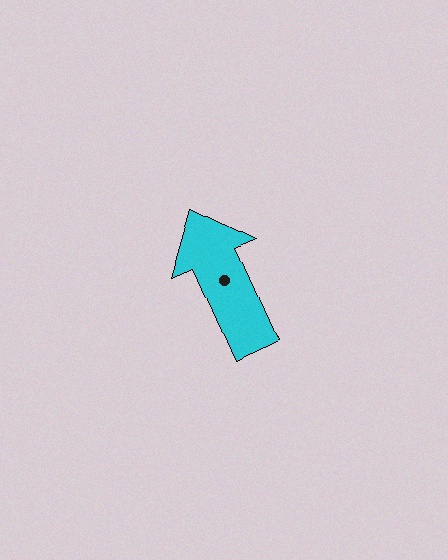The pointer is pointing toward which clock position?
Roughly 11 o'clock.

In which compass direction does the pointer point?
Northwest.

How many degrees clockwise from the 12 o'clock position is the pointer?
Approximately 336 degrees.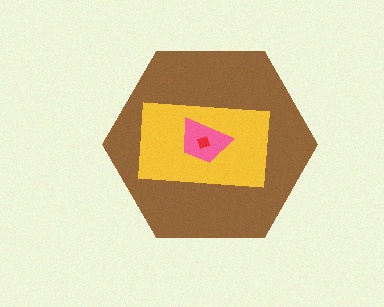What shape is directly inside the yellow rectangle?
The pink trapezoid.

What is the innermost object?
The red diamond.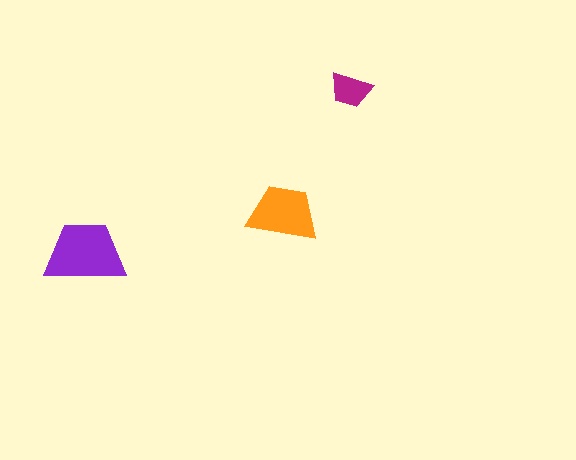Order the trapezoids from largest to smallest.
the purple one, the orange one, the magenta one.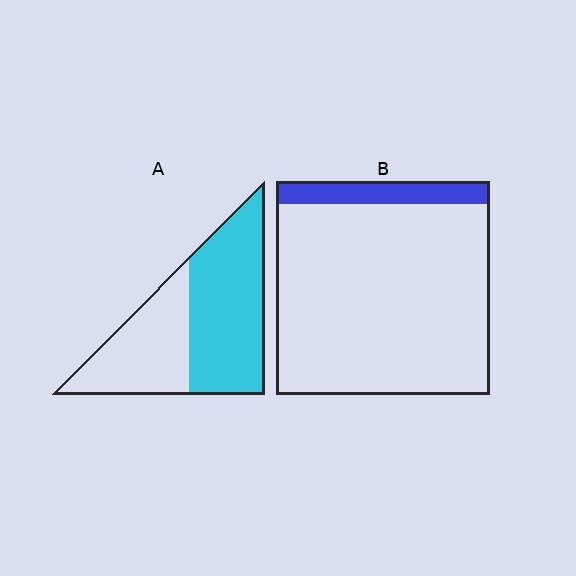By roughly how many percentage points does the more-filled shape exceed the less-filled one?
By roughly 50 percentage points (A over B).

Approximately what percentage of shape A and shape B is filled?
A is approximately 60% and B is approximately 10%.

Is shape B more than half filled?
No.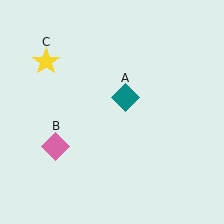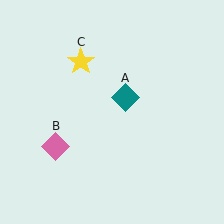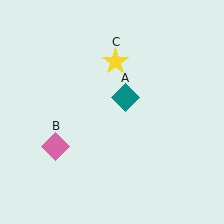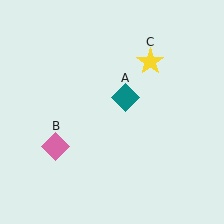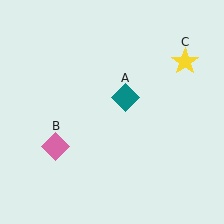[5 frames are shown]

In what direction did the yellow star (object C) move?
The yellow star (object C) moved right.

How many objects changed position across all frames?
1 object changed position: yellow star (object C).